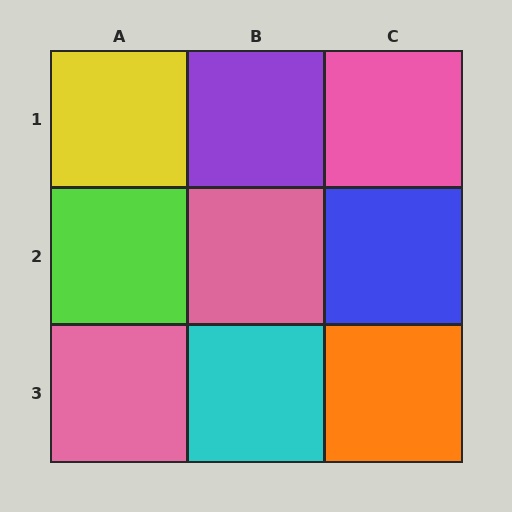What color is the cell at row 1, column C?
Pink.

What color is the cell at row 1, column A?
Yellow.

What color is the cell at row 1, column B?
Purple.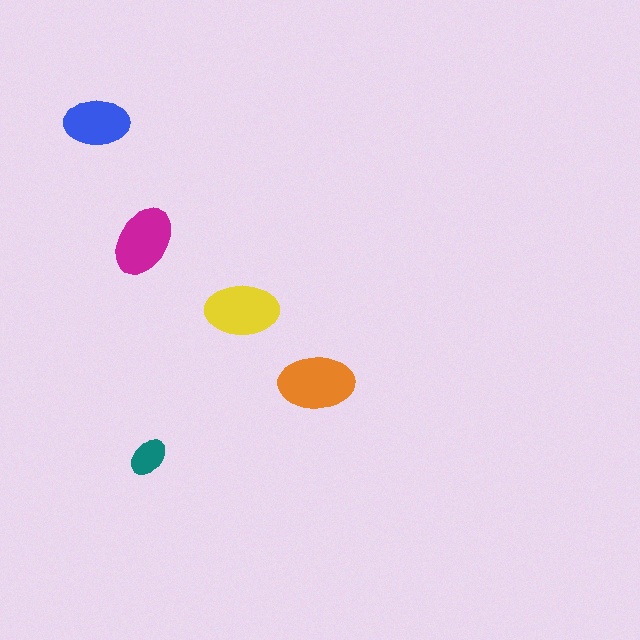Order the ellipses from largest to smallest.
the orange one, the yellow one, the magenta one, the blue one, the teal one.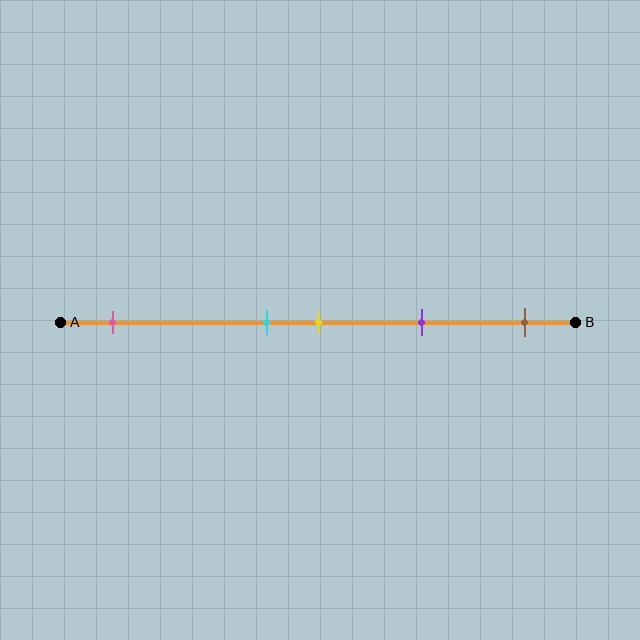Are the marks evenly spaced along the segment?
No, the marks are not evenly spaced.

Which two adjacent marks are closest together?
The cyan and yellow marks are the closest adjacent pair.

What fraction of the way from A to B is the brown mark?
The brown mark is approximately 90% (0.9) of the way from A to B.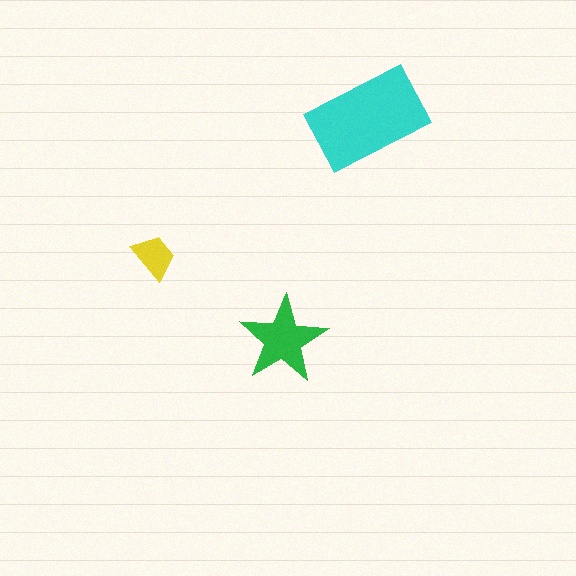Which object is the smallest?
The yellow trapezoid.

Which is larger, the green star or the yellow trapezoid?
The green star.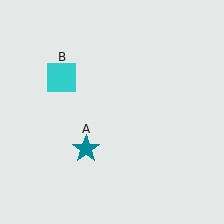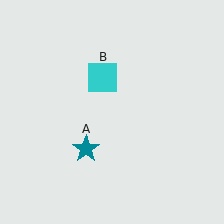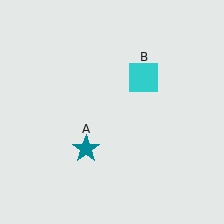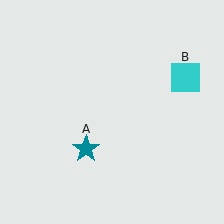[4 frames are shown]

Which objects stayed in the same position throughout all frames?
Teal star (object A) remained stationary.